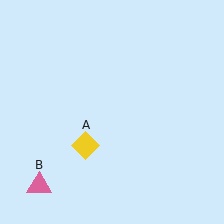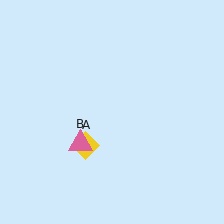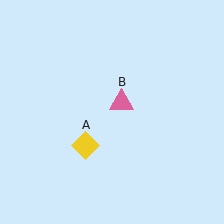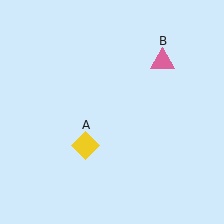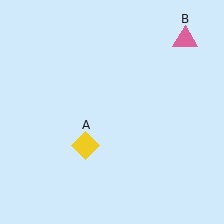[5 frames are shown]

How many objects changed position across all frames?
1 object changed position: pink triangle (object B).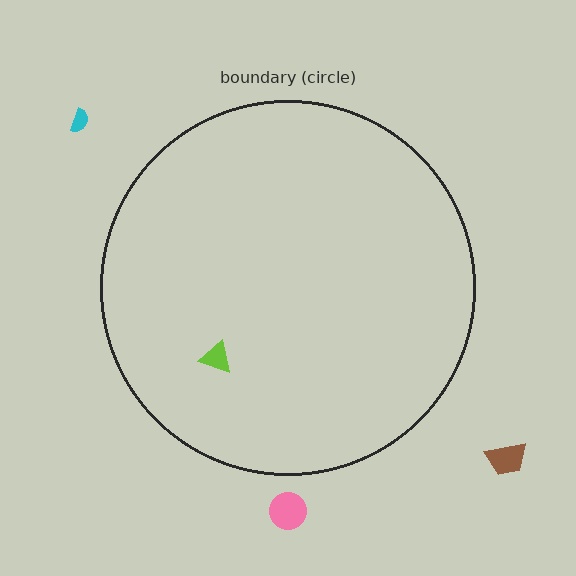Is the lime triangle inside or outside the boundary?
Inside.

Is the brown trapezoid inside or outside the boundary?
Outside.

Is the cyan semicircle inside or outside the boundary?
Outside.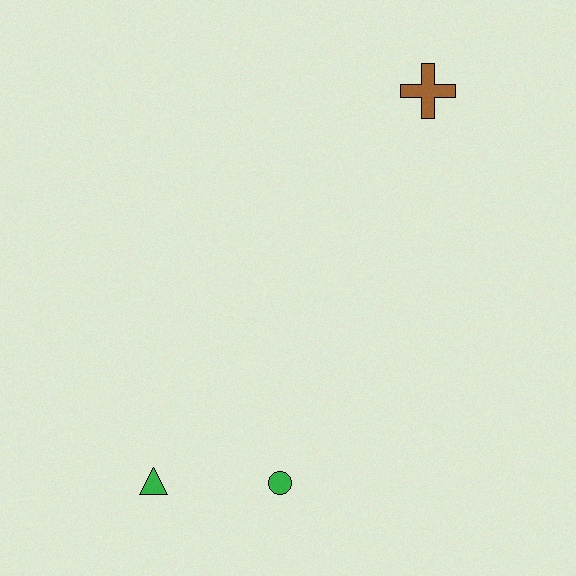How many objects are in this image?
There are 3 objects.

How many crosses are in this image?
There is 1 cross.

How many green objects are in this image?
There are 2 green objects.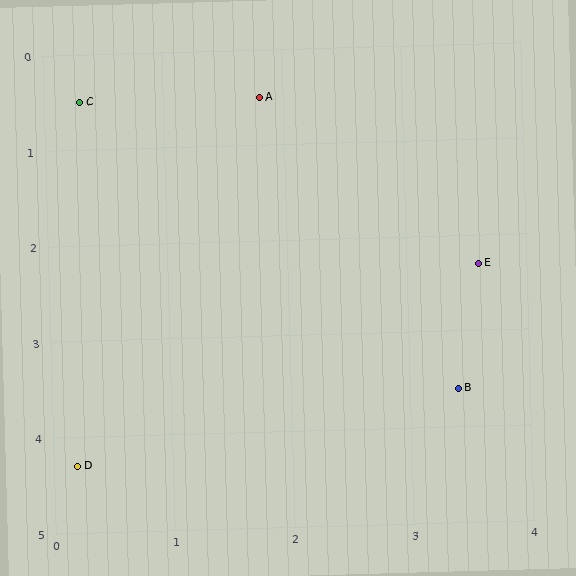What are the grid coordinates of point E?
Point E is at approximately (3.6, 2.3).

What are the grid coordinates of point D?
Point D is at approximately (0.2, 4.3).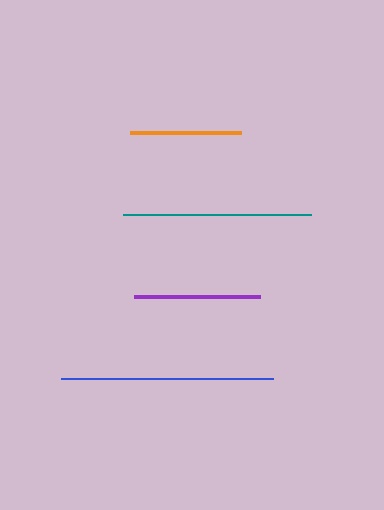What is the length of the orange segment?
The orange segment is approximately 111 pixels long.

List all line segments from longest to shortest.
From longest to shortest: blue, teal, purple, orange.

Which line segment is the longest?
The blue line is the longest at approximately 212 pixels.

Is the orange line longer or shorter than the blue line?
The blue line is longer than the orange line.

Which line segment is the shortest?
The orange line is the shortest at approximately 111 pixels.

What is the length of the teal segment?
The teal segment is approximately 188 pixels long.